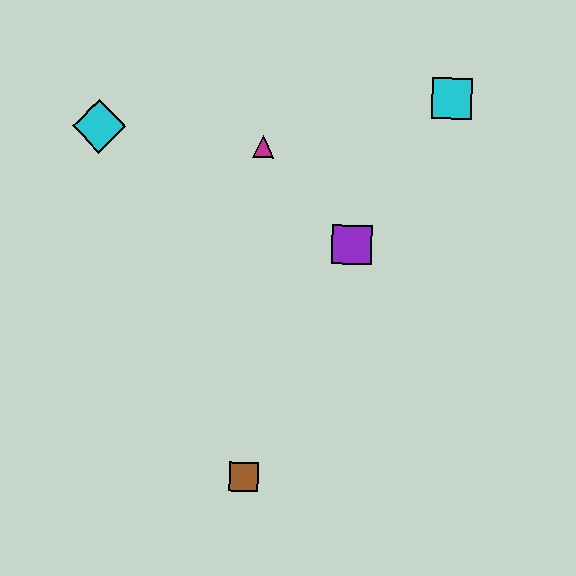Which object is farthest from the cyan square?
The brown square is farthest from the cyan square.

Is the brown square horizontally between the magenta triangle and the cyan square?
No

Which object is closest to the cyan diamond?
The magenta triangle is closest to the cyan diamond.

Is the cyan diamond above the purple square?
Yes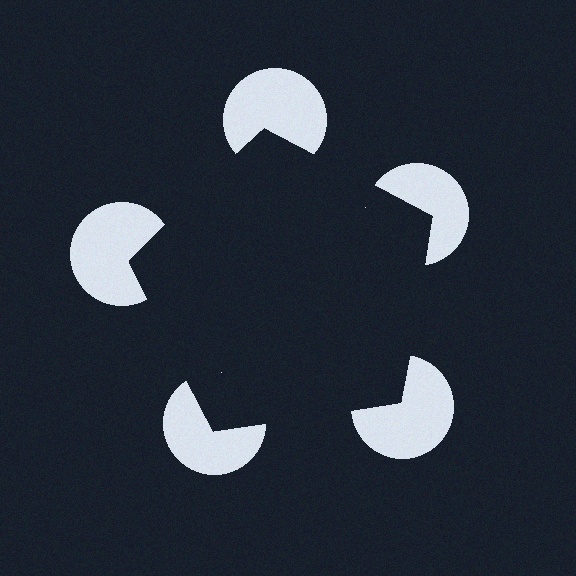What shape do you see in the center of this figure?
An illusory pentagon — its edges are inferred from the aligned wedge cuts in the pac-man discs, not physically drawn.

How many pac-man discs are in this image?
There are 5 — one at each vertex of the illusory pentagon.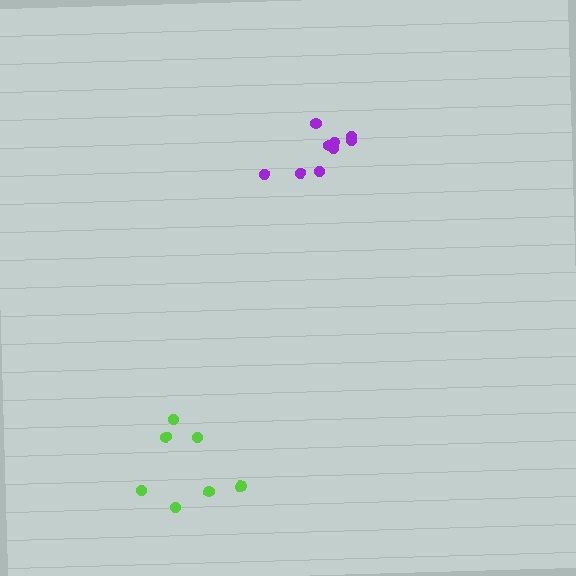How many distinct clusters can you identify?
There are 2 distinct clusters.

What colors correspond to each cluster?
The clusters are colored: lime, purple.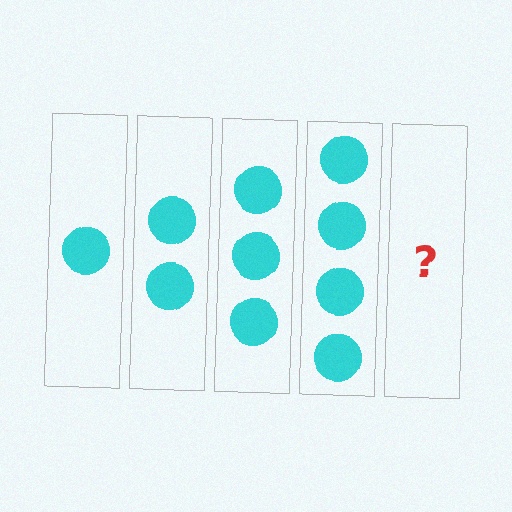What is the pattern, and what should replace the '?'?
The pattern is that each step adds one more circle. The '?' should be 5 circles.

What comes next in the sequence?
The next element should be 5 circles.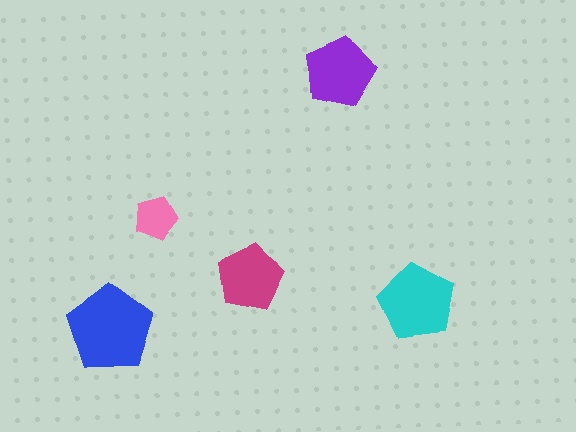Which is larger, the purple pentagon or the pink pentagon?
The purple one.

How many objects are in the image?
There are 5 objects in the image.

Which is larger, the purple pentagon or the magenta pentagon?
The purple one.